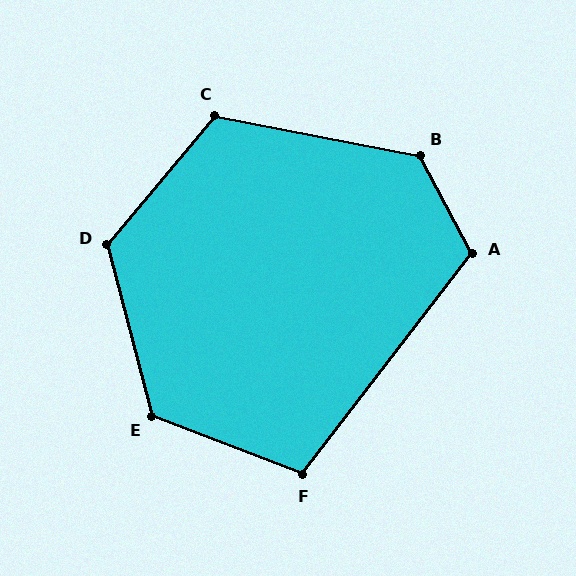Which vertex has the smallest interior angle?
F, at approximately 106 degrees.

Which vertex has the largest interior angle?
B, at approximately 129 degrees.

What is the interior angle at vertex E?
Approximately 126 degrees (obtuse).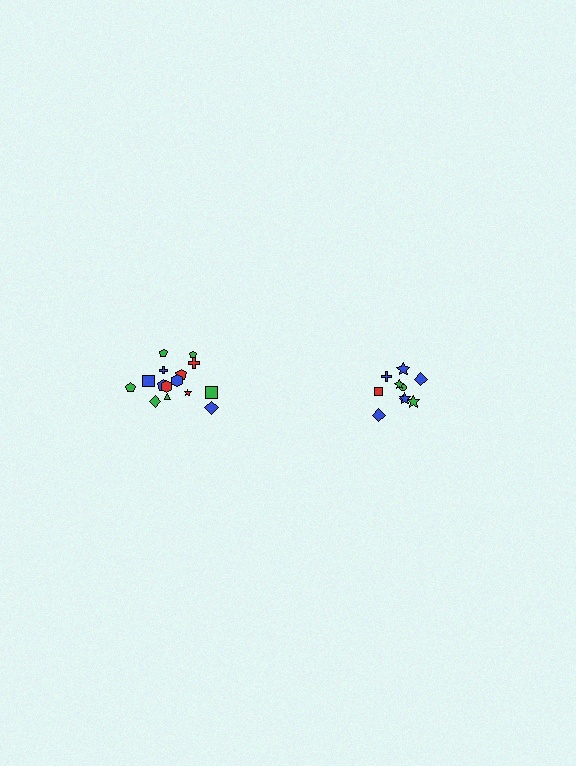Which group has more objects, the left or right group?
The left group.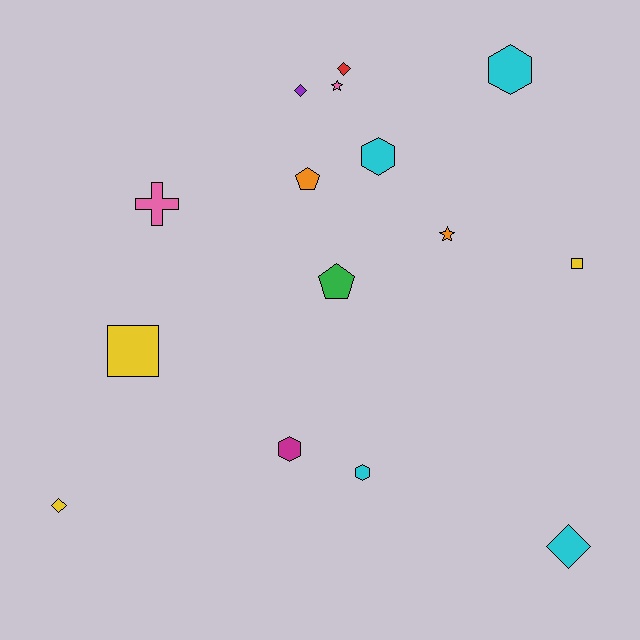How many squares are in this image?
There are 2 squares.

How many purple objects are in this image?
There is 1 purple object.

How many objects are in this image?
There are 15 objects.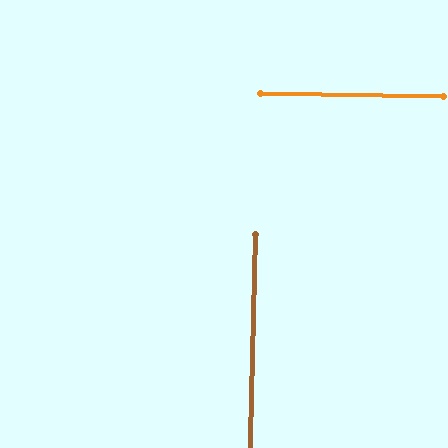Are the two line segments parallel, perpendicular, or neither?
Perpendicular — they meet at approximately 90°.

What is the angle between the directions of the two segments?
Approximately 90 degrees.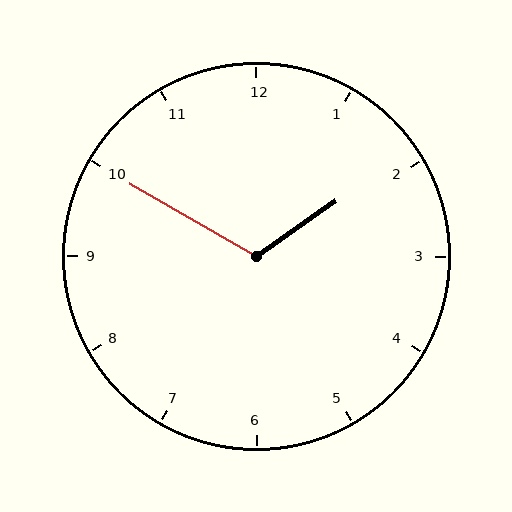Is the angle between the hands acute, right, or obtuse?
It is obtuse.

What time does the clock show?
1:50.